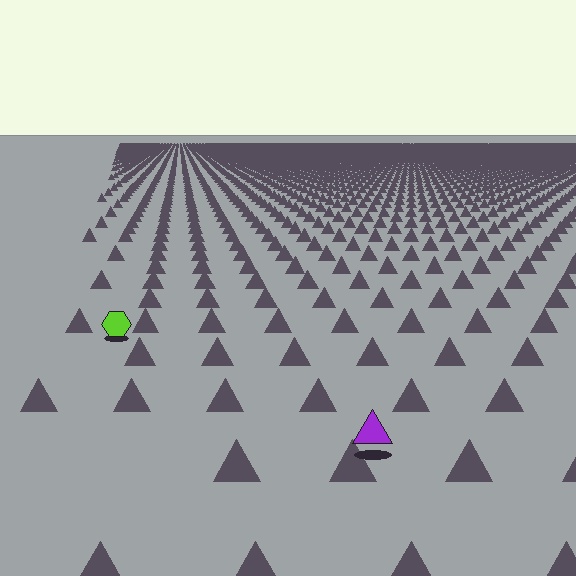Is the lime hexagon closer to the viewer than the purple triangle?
No. The purple triangle is closer — you can tell from the texture gradient: the ground texture is coarser near it.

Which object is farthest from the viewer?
The lime hexagon is farthest from the viewer. It appears smaller and the ground texture around it is denser.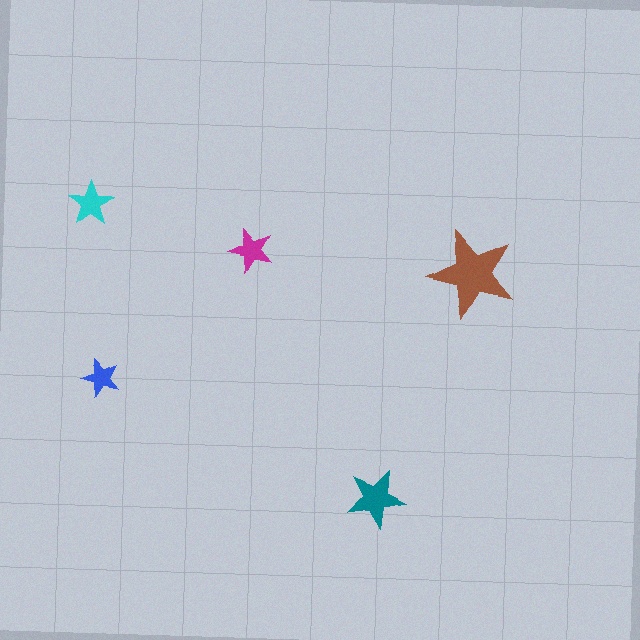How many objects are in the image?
There are 5 objects in the image.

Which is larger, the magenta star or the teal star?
The teal one.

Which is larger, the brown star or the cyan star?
The brown one.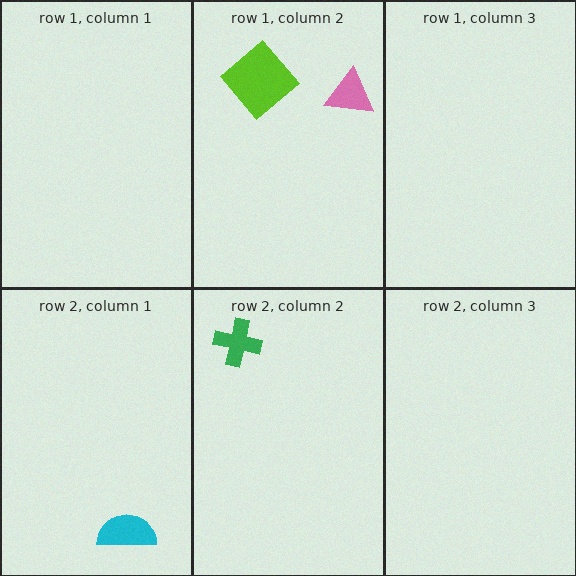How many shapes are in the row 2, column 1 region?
1.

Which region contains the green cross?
The row 2, column 2 region.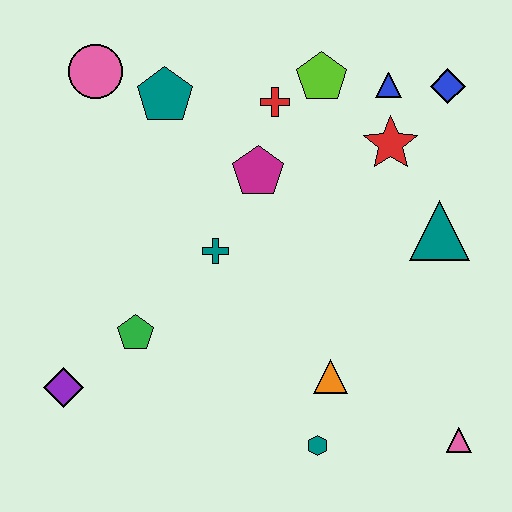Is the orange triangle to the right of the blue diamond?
No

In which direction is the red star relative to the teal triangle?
The red star is above the teal triangle.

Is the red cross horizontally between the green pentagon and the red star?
Yes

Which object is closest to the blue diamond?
The blue triangle is closest to the blue diamond.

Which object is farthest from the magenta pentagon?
The pink triangle is farthest from the magenta pentagon.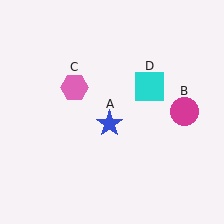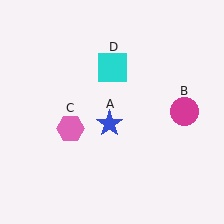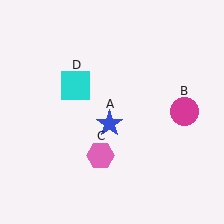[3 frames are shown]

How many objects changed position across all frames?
2 objects changed position: pink hexagon (object C), cyan square (object D).